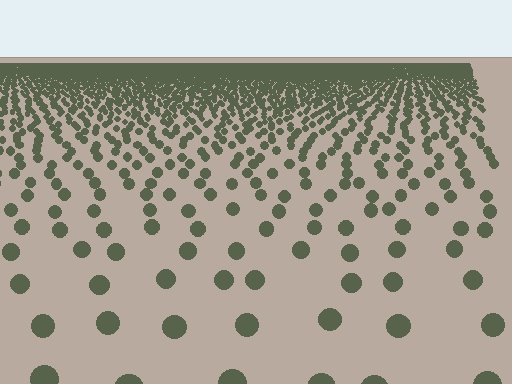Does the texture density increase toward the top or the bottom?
Density increases toward the top.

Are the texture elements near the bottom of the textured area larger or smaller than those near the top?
Larger. Near the bottom, elements are closer to the viewer and appear at a bigger on-screen size.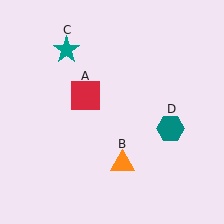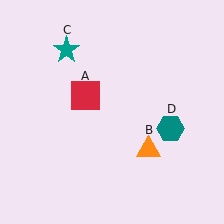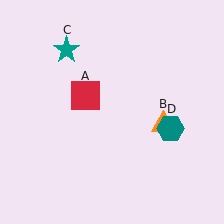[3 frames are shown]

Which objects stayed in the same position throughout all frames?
Red square (object A) and teal star (object C) and teal hexagon (object D) remained stationary.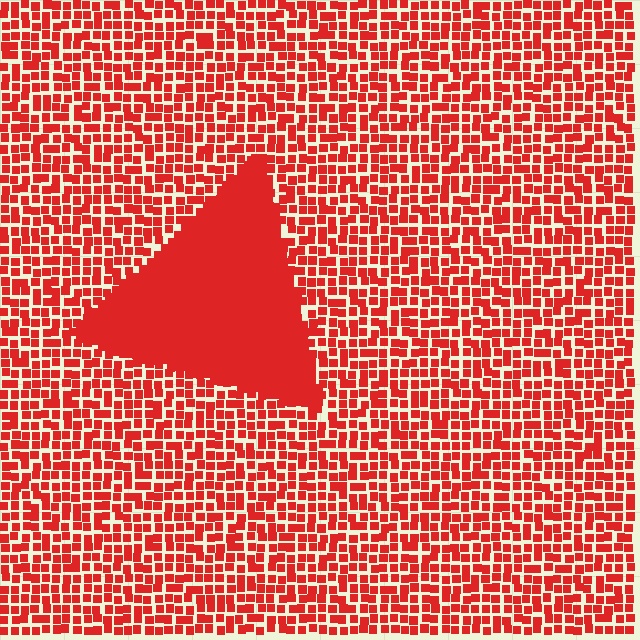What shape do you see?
I see a triangle.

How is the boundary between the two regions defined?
The boundary is defined by a change in element density (approximately 2.1x ratio). All elements are the same color, size, and shape.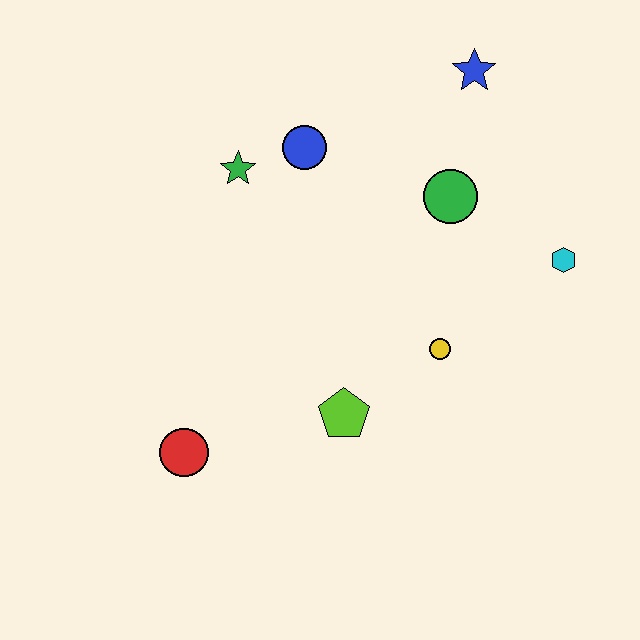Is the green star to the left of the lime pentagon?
Yes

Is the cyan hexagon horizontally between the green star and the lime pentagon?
No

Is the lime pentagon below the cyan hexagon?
Yes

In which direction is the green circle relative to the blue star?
The green circle is below the blue star.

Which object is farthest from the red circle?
The blue star is farthest from the red circle.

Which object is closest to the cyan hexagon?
The green circle is closest to the cyan hexagon.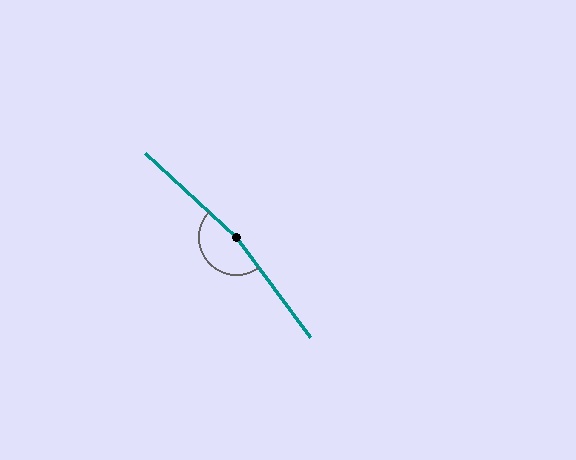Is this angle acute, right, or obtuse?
It is obtuse.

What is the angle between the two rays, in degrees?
Approximately 170 degrees.